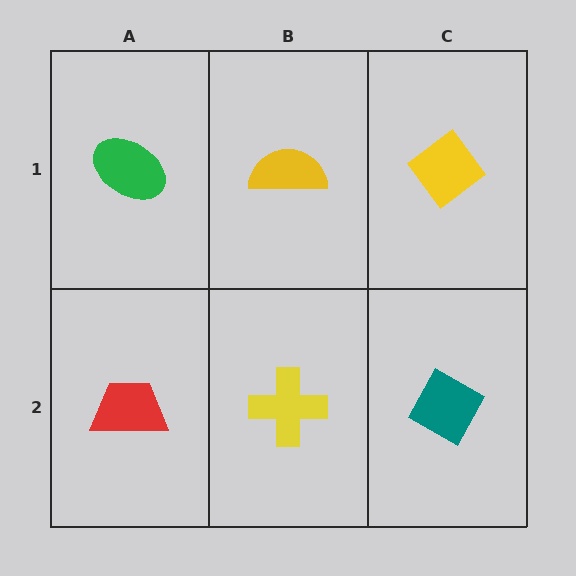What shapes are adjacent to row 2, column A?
A green ellipse (row 1, column A), a yellow cross (row 2, column B).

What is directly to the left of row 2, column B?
A red trapezoid.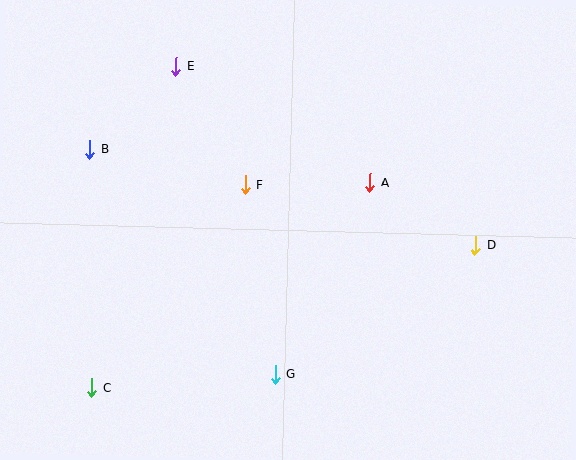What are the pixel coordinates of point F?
Point F is at (246, 185).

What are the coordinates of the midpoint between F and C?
The midpoint between F and C is at (169, 286).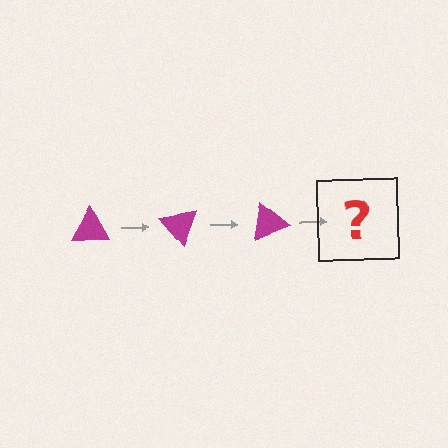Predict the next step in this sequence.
The next step is a magenta triangle rotated 150 degrees.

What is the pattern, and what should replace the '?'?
The pattern is that the triangle rotates 50 degrees each step. The '?' should be a magenta triangle rotated 150 degrees.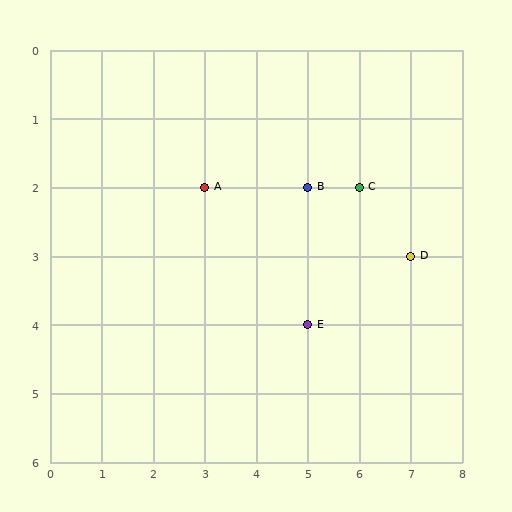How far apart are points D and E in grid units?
Points D and E are 2 columns and 1 row apart (about 2.2 grid units diagonally).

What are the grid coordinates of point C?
Point C is at grid coordinates (6, 2).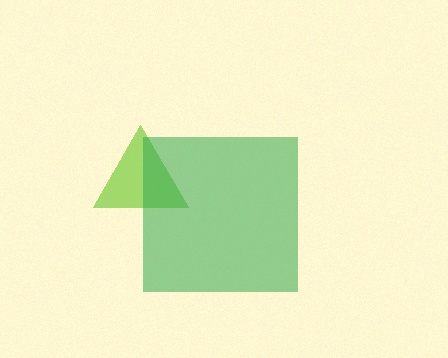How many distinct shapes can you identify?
There are 2 distinct shapes: a lime triangle, a green square.